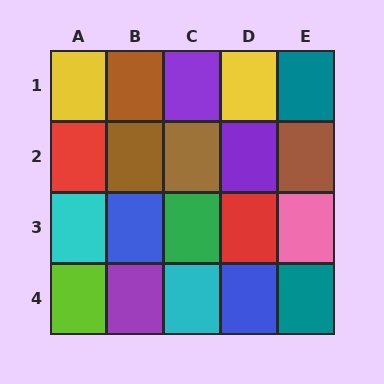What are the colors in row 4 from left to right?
Lime, purple, cyan, blue, teal.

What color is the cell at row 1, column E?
Teal.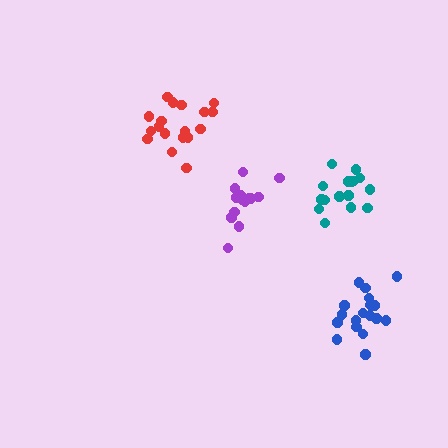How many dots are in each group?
Group 1: 18 dots, Group 2: 18 dots, Group 3: 14 dots, Group 4: 17 dots (67 total).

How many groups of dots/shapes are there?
There are 4 groups.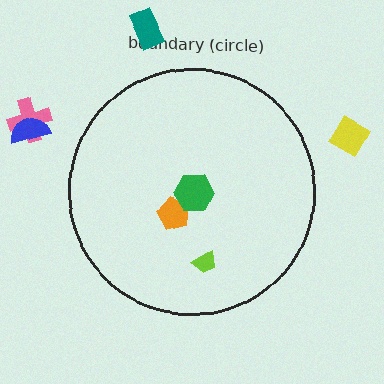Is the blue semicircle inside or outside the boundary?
Outside.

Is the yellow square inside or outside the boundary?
Outside.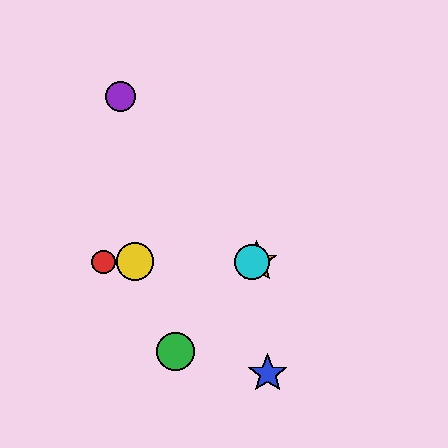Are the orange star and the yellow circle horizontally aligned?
Yes, both are at y≈262.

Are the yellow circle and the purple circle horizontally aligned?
No, the yellow circle is at y≈262 and the purple circle is at y≈97.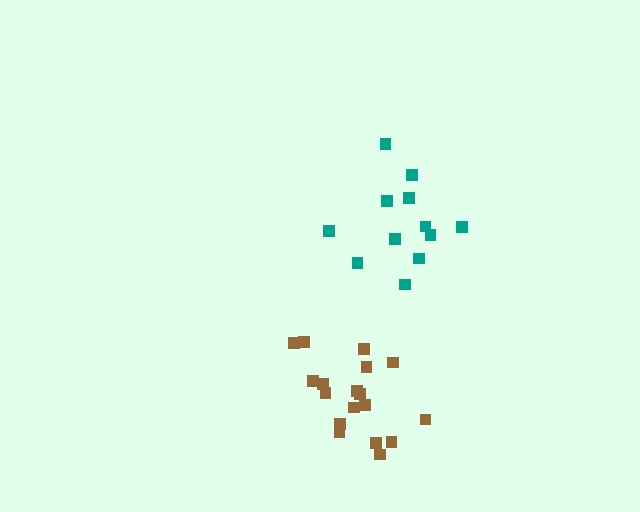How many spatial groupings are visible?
There are 2 spatial groupings.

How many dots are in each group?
Group 1: 12 dots, Group 2: 18 dots (30 total).